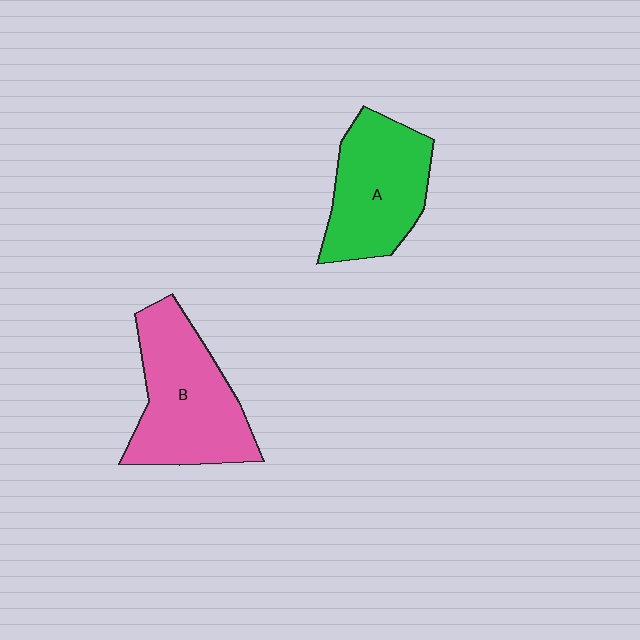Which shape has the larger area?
Shape B (pink).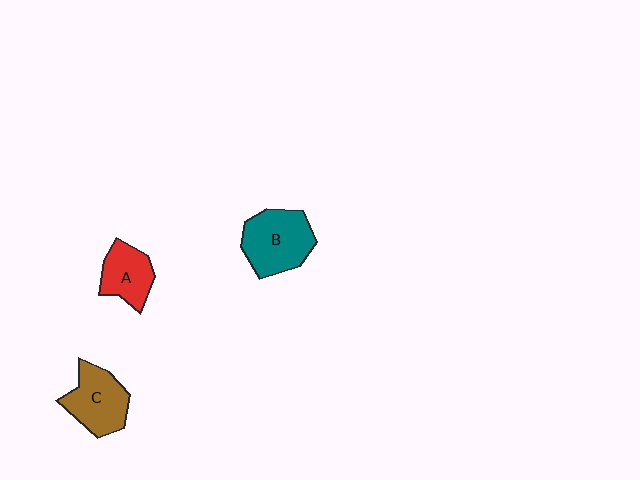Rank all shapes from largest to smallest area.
From largest to smallest: B (teal), C (brown), A (red).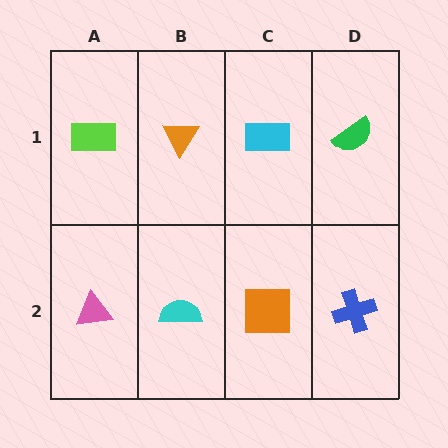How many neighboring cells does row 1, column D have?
2.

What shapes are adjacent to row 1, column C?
An orange square (row 2, column C), an orange triangle (row 1, column B), a green semicircle (row 1, column D).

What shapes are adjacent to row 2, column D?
A green semicircle (row 1, column D), an orange square (row 2, column C).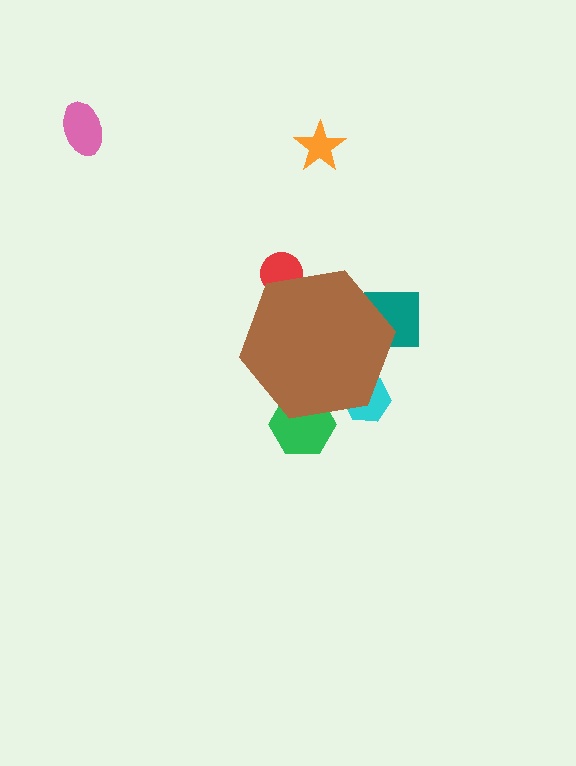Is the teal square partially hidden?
Yes, the teal square is partially hidden behind the brown hexagon.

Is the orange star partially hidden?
No, the orange star is fully visible.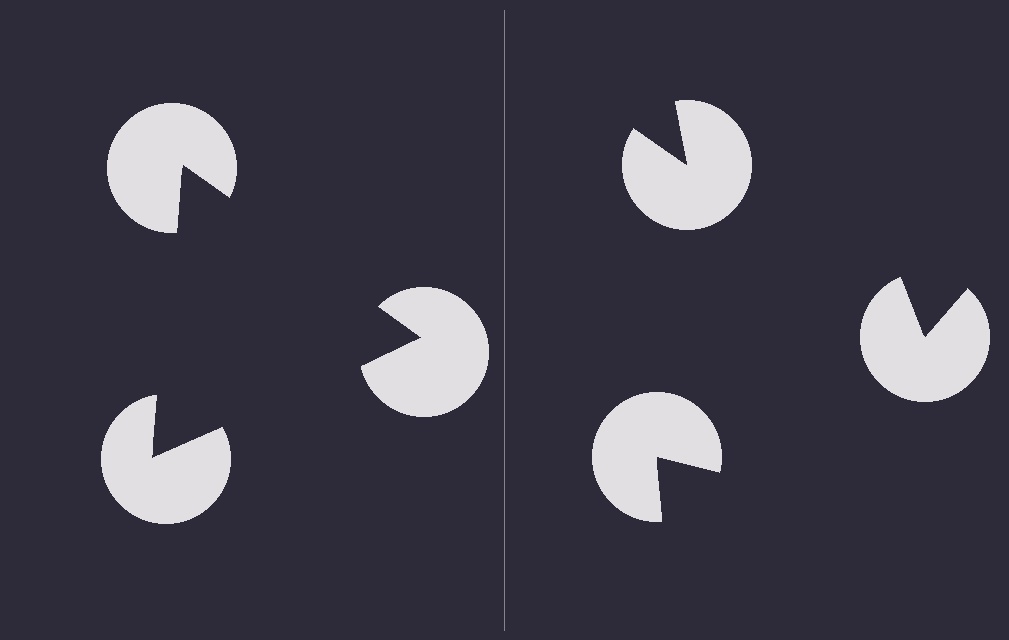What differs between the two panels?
The pac-man discs are positioned identically on both sides; only the wedge orientations differ. On the left they align to a triangle; on the right they are misaligned.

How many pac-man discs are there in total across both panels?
6 — 3 on each side.